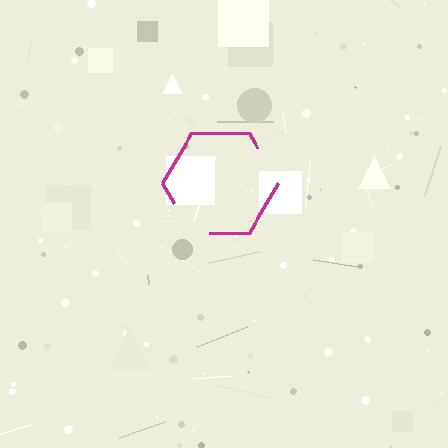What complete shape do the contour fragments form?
The contour fragments form a hexagon.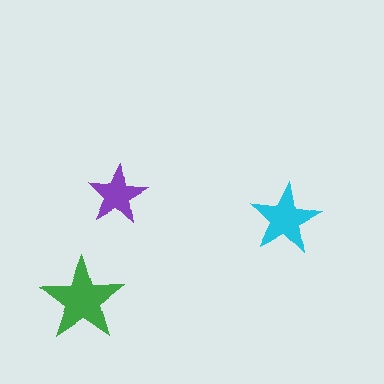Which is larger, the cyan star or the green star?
The green one.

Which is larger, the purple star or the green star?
The green one.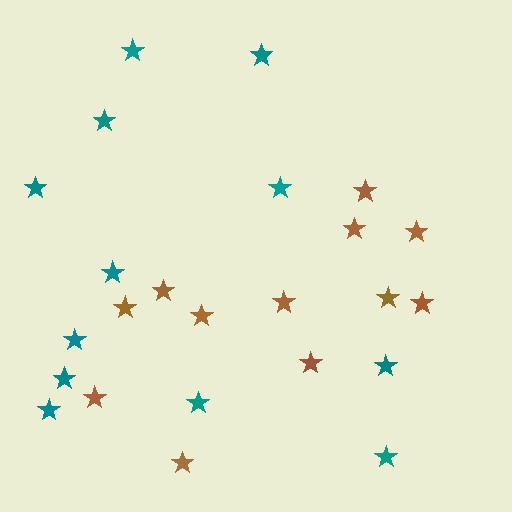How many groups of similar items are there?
There are 2 groups: one group of brown stars (12) and one group of teal stars (12).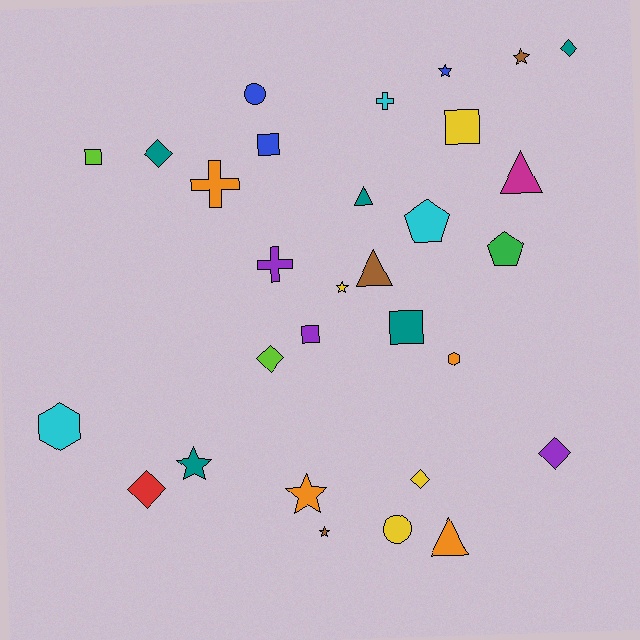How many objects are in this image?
There are 30 objects.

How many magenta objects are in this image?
There is 1 magenta object.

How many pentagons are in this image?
There are 2 pentagons.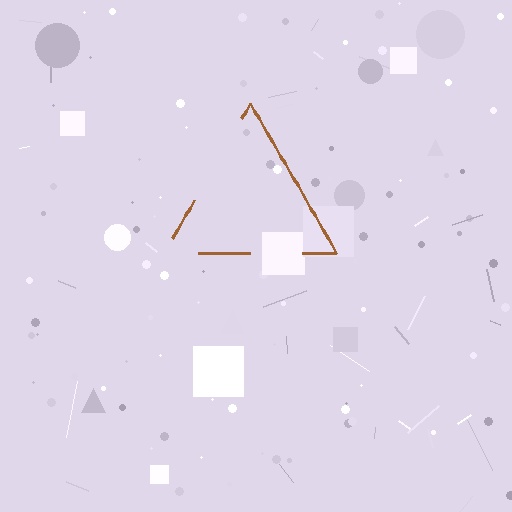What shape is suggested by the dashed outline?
The dashed outline suggests a triangle.